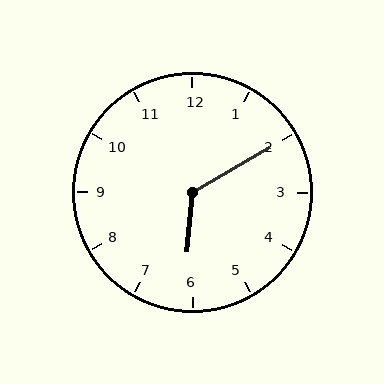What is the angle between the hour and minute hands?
Approximately 125 degrees.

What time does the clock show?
6:10.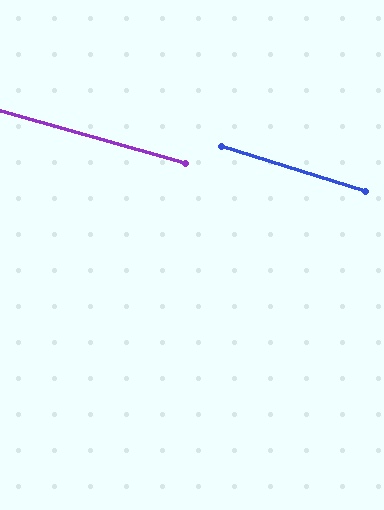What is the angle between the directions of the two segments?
Approximately 2 degrees.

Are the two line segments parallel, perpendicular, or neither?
Parallel — their directions differ by only 1.8°.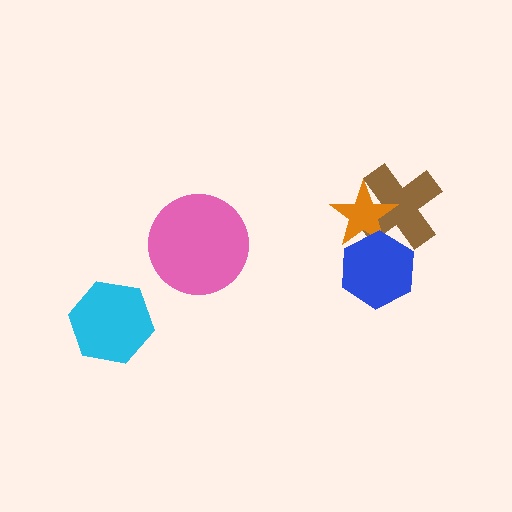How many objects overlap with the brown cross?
2 objects overlap with the brown cross.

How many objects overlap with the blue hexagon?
2 objects overlap with the blue hexagon.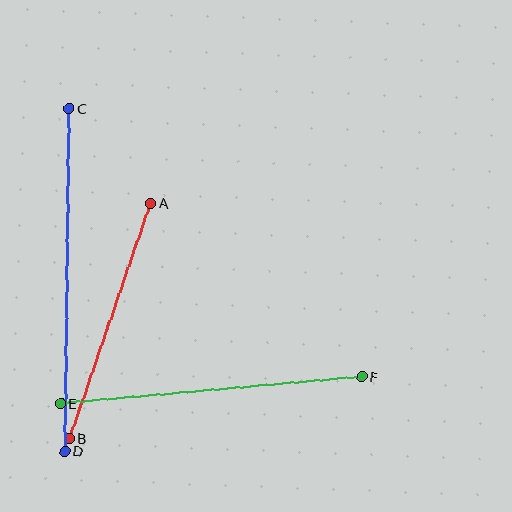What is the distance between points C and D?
The distance is approximately 343 pixels.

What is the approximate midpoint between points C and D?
The midpoint is at approximately (67, 280) pixels.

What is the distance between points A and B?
The distance is approximately 249 pixels.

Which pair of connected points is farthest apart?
Points C and D are farthest apart.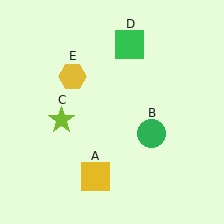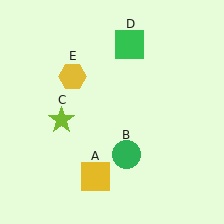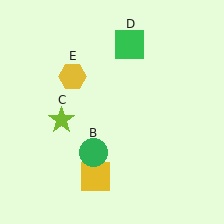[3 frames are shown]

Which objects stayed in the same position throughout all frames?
Yellow square (object A) and lime star (object C) and green square (object D) and yellow hexagon (object E) remained stationary.